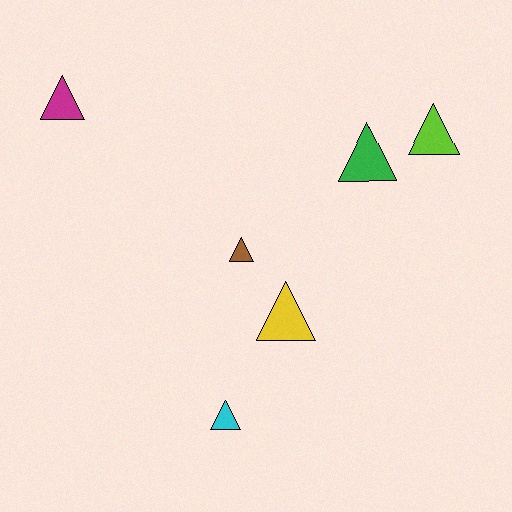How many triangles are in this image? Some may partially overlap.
There are 6 triangles.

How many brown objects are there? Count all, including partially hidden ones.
There is 1 brown object.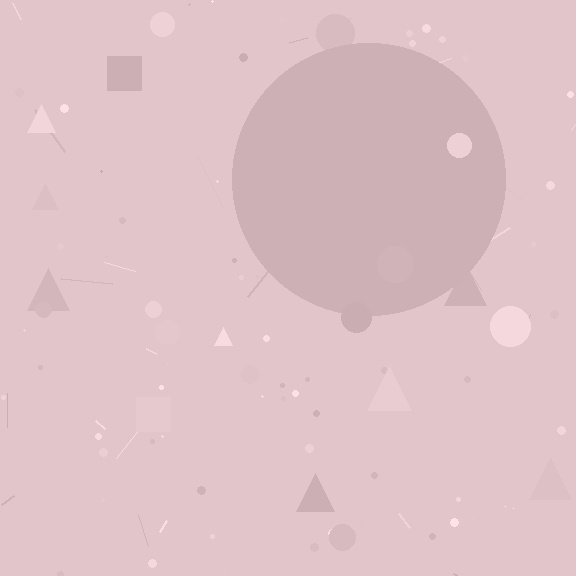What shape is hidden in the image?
A circle is hidden in the image.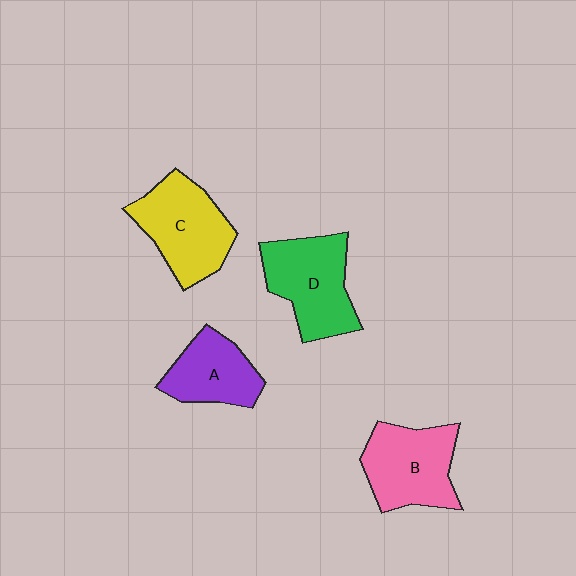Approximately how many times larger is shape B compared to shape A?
Approximately 1.3 times.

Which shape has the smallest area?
Shape A (purple).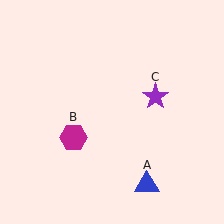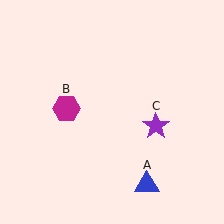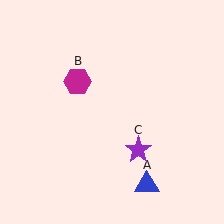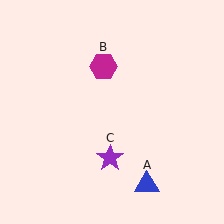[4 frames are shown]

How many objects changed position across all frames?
2 objects changed position: magenta hexagon (object B), purple star (object C).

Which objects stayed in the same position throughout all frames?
Blue triangle (object A) remained stationary.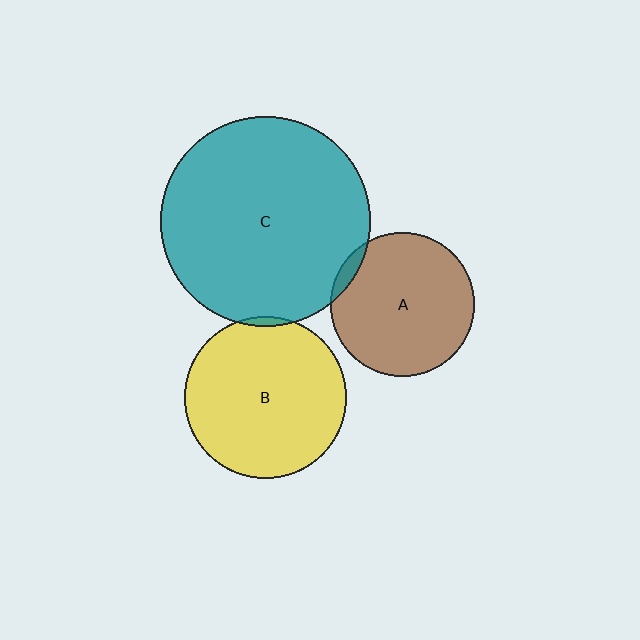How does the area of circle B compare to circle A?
Approximately 1.3 times.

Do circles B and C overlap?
Yes.